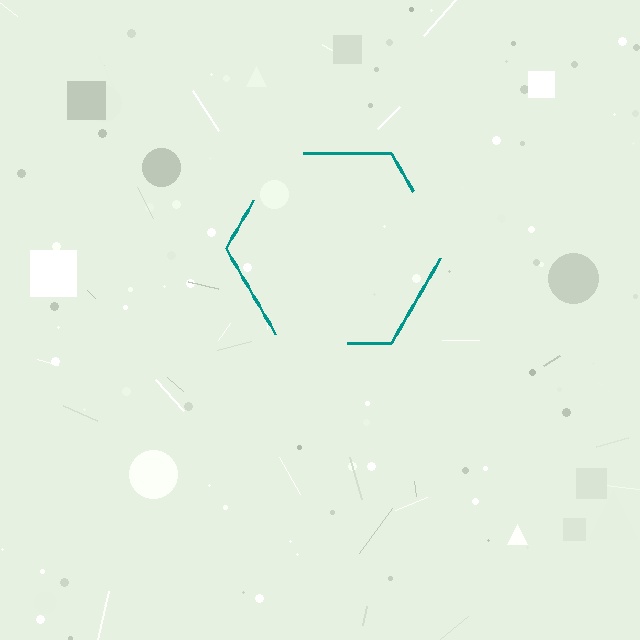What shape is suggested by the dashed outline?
The dashed outline suggests a hexagon.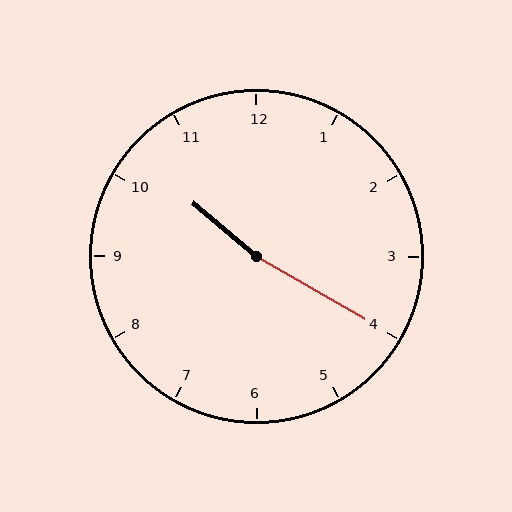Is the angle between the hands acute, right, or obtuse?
It is obtuse.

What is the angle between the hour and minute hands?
Approximately 170 degrees.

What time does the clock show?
10:20.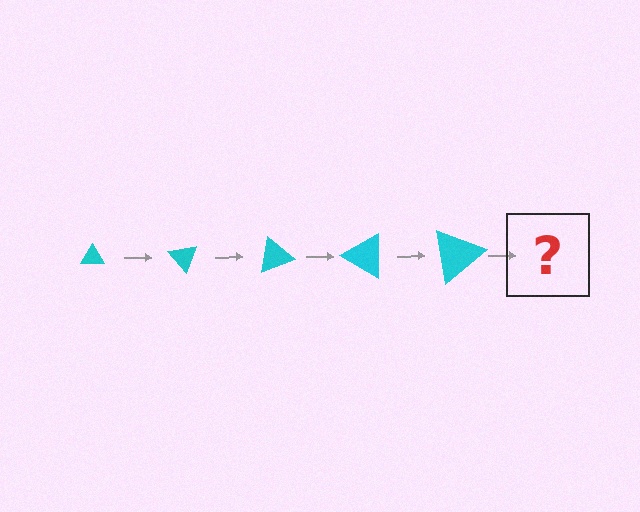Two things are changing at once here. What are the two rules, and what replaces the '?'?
The two rules are that the triangle grows larger each step and it rotates 50 degrees each step. The '?' should be a triangle, larger than the previous one and rotated 250 degrees from the start.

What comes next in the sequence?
The next element should be a triangle, larger than the previous one and rotated 250 degrees from the start.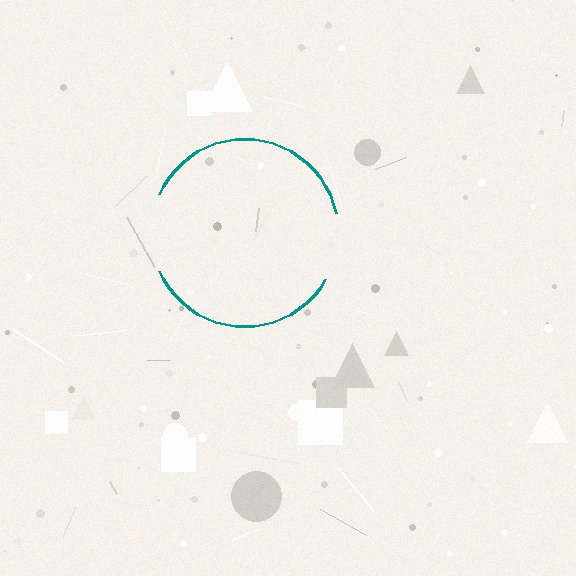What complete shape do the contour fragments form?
The contour fragments form a circle.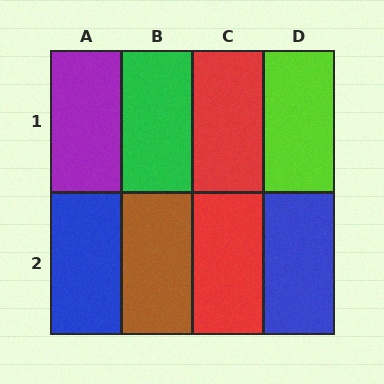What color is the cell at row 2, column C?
Red.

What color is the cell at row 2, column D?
Blue.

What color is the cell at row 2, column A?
Blue.